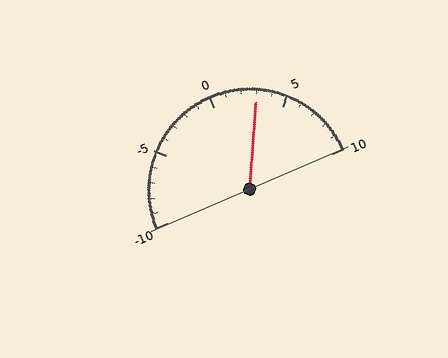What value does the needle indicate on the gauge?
The needle indicates approximately 3.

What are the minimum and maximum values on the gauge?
The gauge ranges from -10 to 10.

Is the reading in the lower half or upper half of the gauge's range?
The reading is in the upper half of the range (-10 to 10).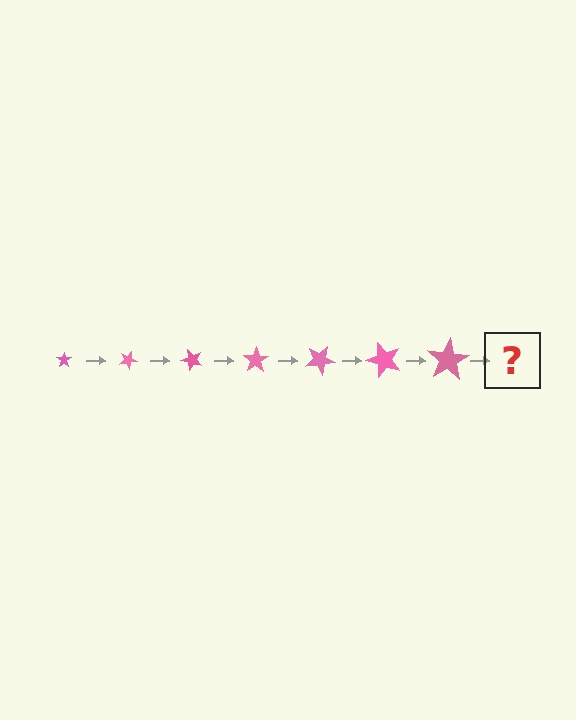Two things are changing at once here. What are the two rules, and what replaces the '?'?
The two rules are that the star grows larger each step and it rotates 25 degrees each step. The '?' should be a star, larger than the previous one and rotated 175 degrees from the start.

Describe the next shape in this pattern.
It should be a star, larger than the previous one and rotated 175 degrees from the start.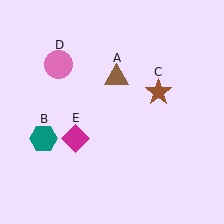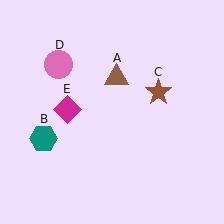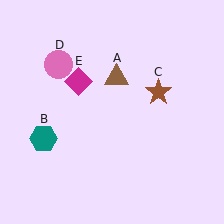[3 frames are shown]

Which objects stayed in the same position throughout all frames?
Brown triangle (object A) and teal hexagon (object B) and brown star (object C) and pink circle (object D) remained stationary.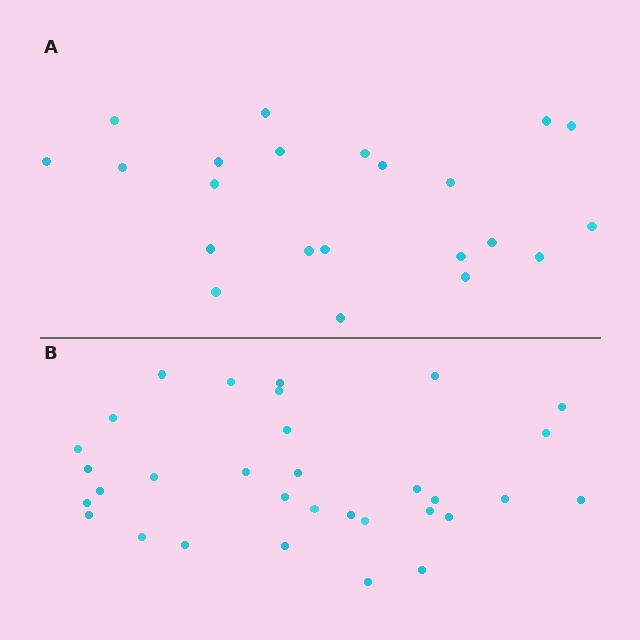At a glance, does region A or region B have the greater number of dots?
Region B (the bottom region) has more dots.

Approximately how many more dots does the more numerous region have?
Region B has roughly 10 or so more dots than region A.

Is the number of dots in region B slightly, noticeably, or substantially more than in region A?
Region B has substantially more. The ratio is roughly 1.5 to 1.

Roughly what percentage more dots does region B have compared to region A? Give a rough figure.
About 45% more.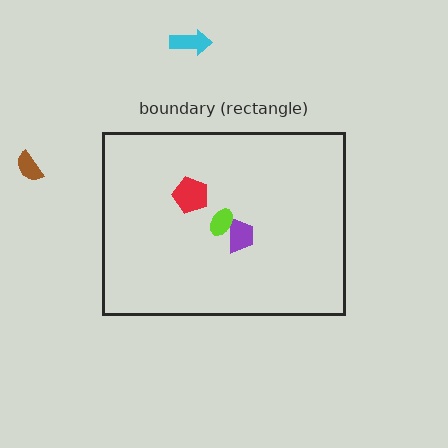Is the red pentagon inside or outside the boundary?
Inside.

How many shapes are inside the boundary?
3 inside, 2 outside.